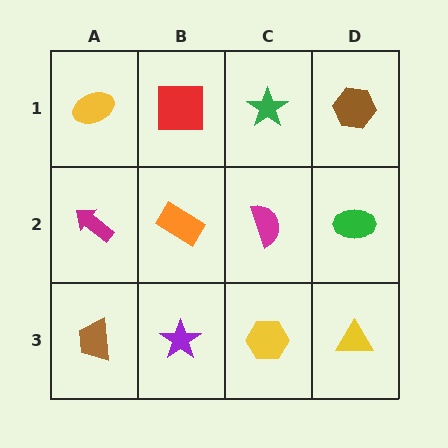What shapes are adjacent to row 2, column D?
A brown hexagon (row 1, column D), a yellow triangle (row 3, column D), a magenta semicircle (row 2, column C).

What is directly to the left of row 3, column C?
A purple star.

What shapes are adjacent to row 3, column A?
A magenta arrow (row 2, column A), a purple star (row 3, column B).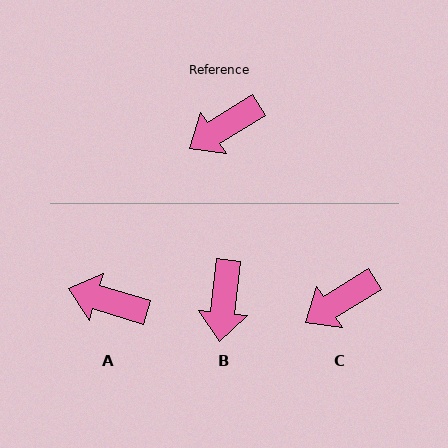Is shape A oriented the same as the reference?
No, it is off by about 49 degrees.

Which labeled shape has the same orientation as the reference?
C.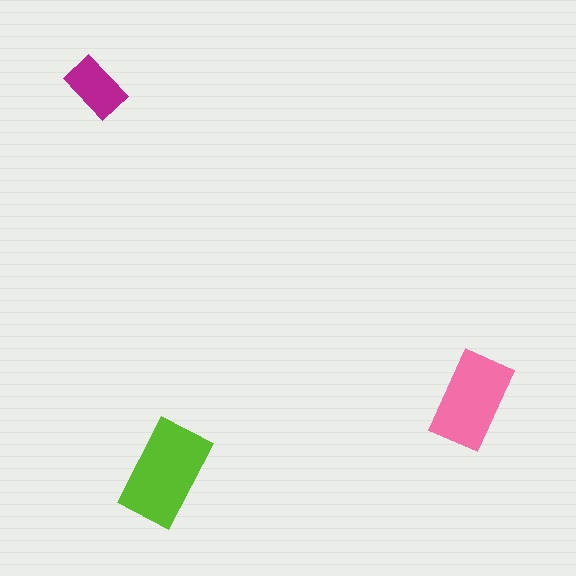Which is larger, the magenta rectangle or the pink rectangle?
The pink one.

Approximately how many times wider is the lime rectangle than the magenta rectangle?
About 1.5 times wider.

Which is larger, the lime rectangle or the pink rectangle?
The lime one.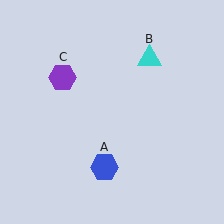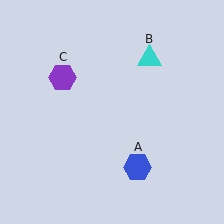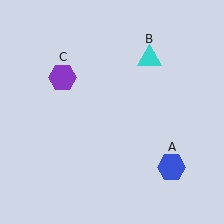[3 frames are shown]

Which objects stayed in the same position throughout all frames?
Cyan triangle (object B) and purple hexagon (object C) remained stationary.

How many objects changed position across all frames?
1 object changed position: blue hexagon (object A).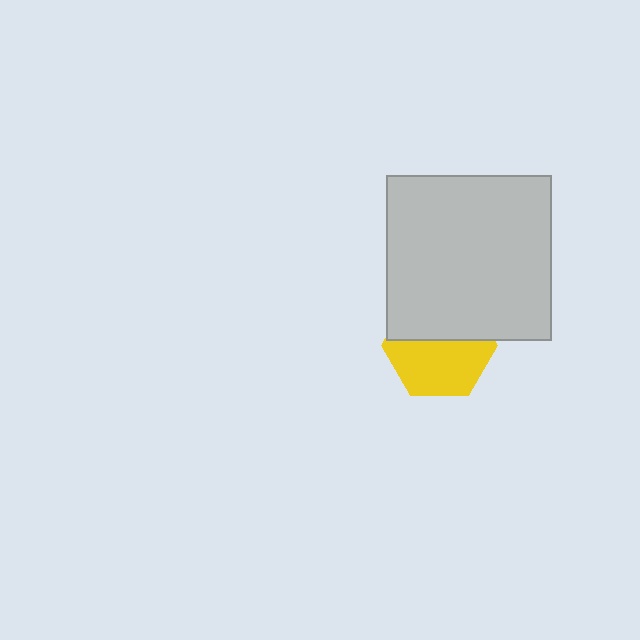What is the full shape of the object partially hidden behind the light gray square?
The partially hidden object is a yellow hexagon.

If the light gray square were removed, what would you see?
You would see the complete yellow hexagon.